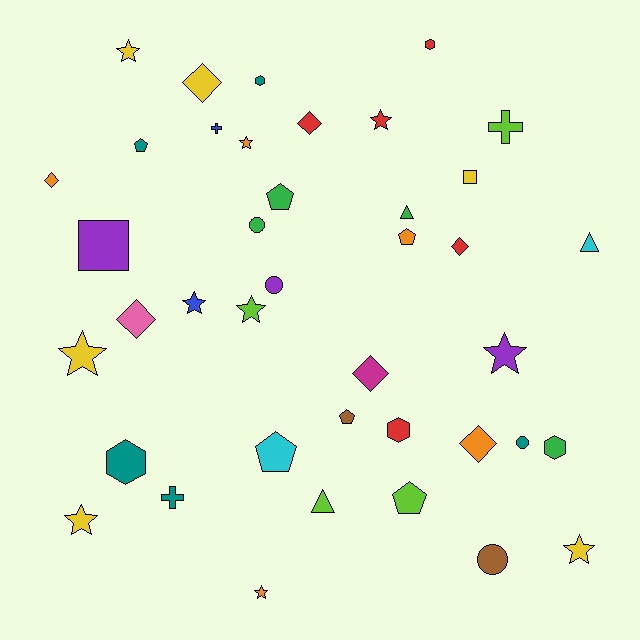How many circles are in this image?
There are 4 circles.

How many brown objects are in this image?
There are 2 brown objects.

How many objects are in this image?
There are 40 objects.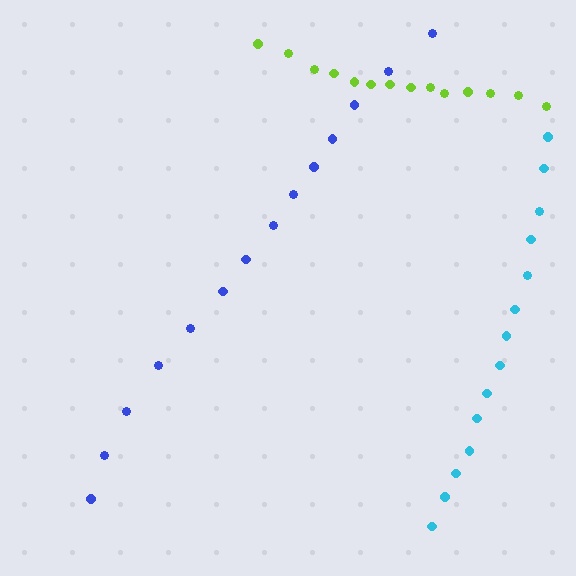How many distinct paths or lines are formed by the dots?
There are 3 distinct paths.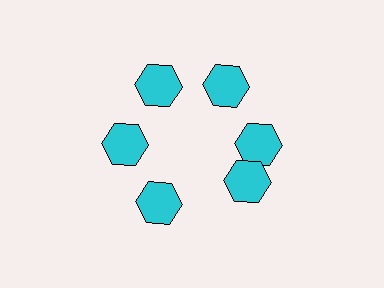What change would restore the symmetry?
The symmetry would be restored by rotating it back into even spacing with its neighbors so that all 6 hexagons sit at equal angles and equal distance from the center.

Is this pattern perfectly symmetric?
No. The 6 cyan hexagons are arranged in a ring, but one element near the 5 o'clock position is rotated out of alignment along the ring, breaking the 6-fold rotational symmetry.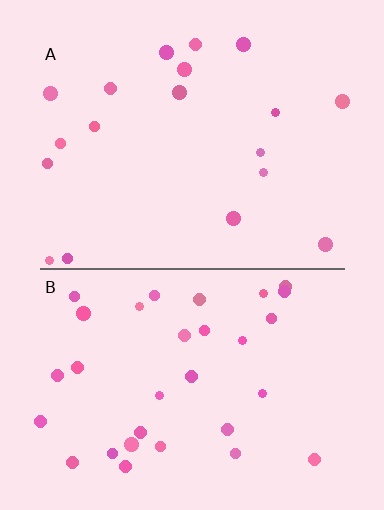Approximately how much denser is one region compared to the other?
Approximately 1.7× — region B over region A.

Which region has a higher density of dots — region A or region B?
B (the bottom).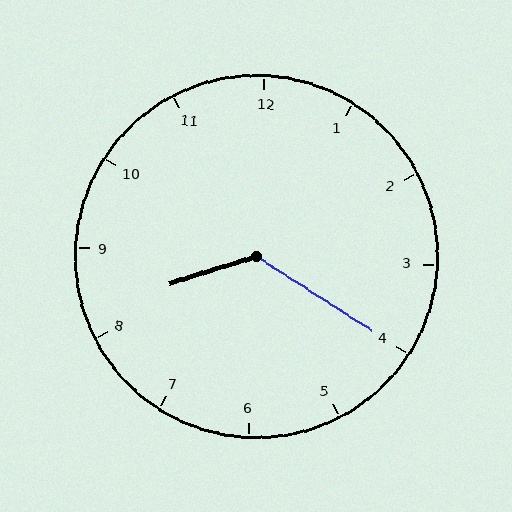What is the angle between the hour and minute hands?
Approximately 130 degrees.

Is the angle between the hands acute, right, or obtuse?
It is obtuse.